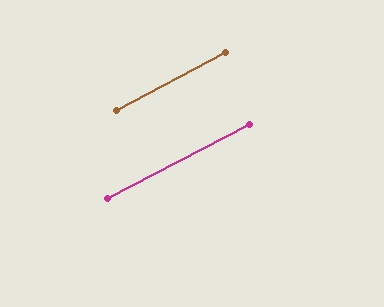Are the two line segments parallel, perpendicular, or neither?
Parallel — their directions differ by only 0.5°.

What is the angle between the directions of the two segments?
Approximately 1 degree.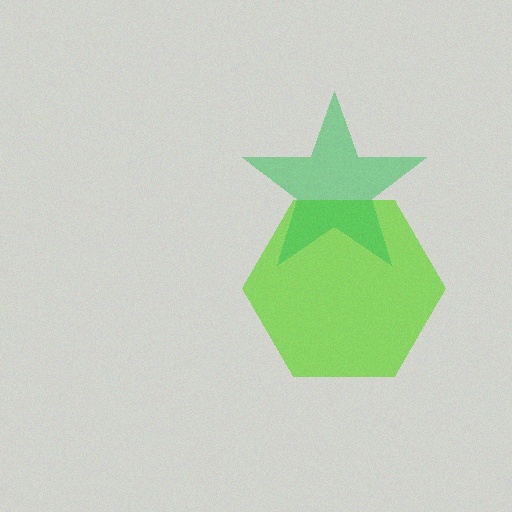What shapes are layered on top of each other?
The layered shapes are: a lime hexagon, a green star.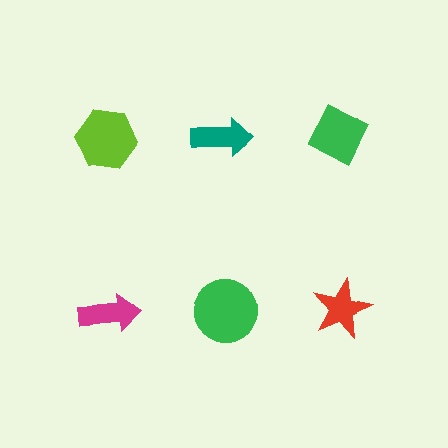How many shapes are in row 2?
3 shapes.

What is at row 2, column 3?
A red star.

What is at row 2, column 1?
A magenta arrow.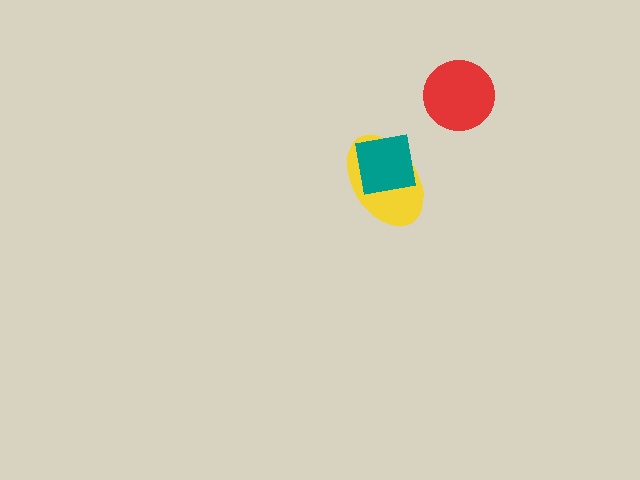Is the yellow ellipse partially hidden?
Yes, it is partially covered by another shape.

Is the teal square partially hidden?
No, no other shape covers it.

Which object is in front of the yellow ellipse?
The teal square is in front of the yellow ellipse.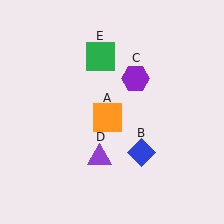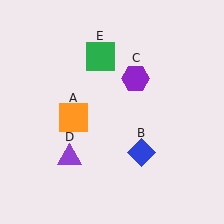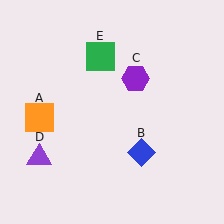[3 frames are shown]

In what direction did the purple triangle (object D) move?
The purple triangle (object D) moved left.